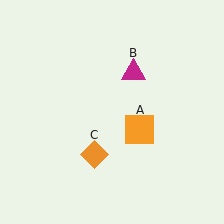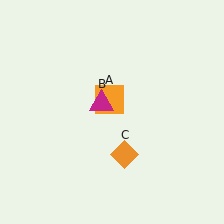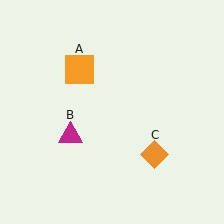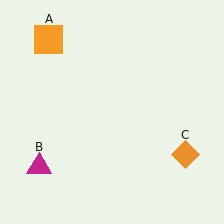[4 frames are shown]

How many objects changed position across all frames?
3 objects changed position: orange square (object A), magenta triangle (object B), orange diamond (object C).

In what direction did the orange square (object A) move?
The orange square (object A) moved up and to the left.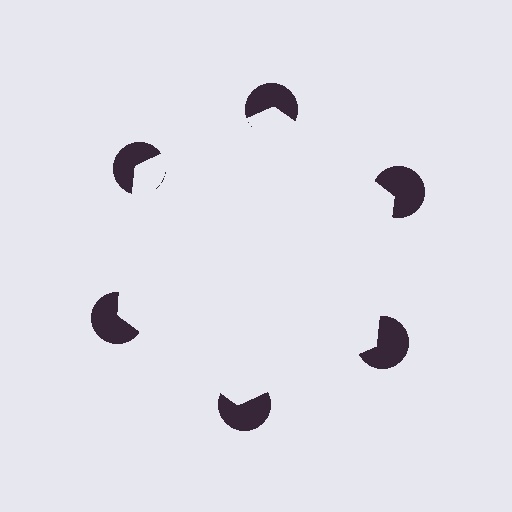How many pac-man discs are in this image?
There are 6 — one at each vertex of the illusory hexagon.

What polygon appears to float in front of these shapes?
An illusory hexagon — its edges are inferred from the aligned wedge cuts in the pac-man discs, not physically drawn.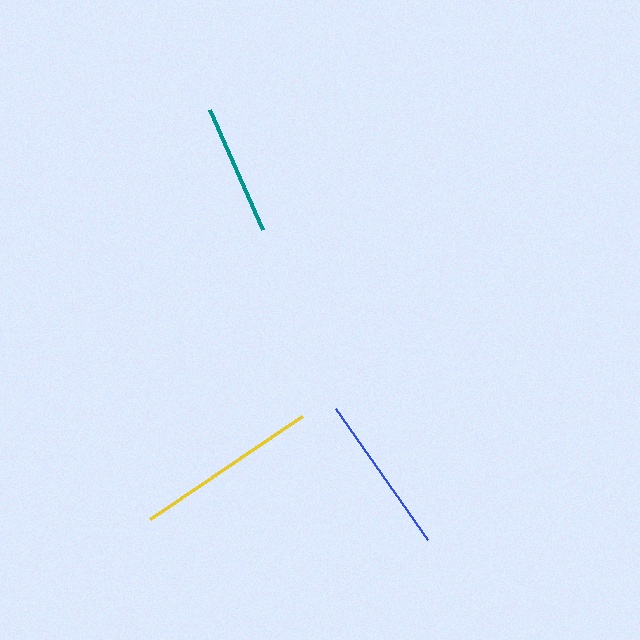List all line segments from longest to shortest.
From longest to shortest: yellow, blue, teal.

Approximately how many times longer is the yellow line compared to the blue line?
The yellow line is approximately 1.1 times the length of the blue line.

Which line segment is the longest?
The yellow line is the longest at approximately 184 pixels.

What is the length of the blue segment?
The blue segment is approximately 160 pixels long.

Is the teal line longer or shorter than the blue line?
The blue line is longer than the teal line.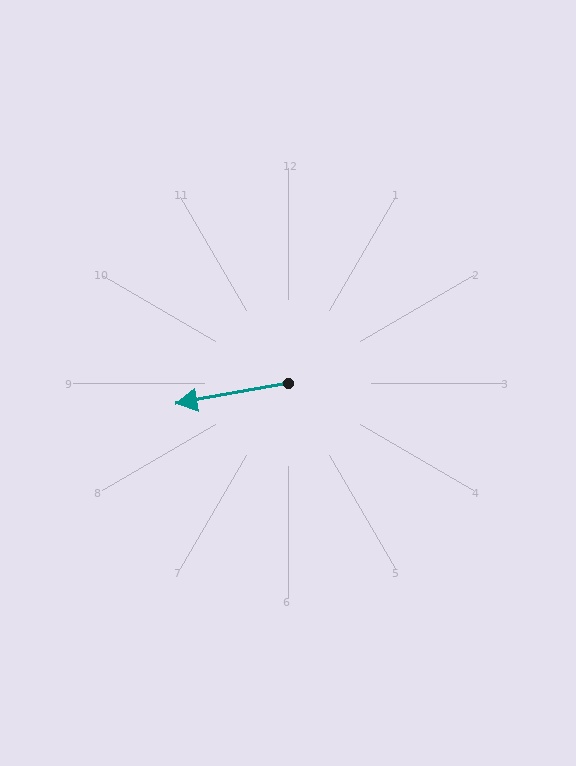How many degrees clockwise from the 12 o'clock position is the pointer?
Approximately 260 degrees.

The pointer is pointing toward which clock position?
Roughly 9 o'clock.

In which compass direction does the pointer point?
West.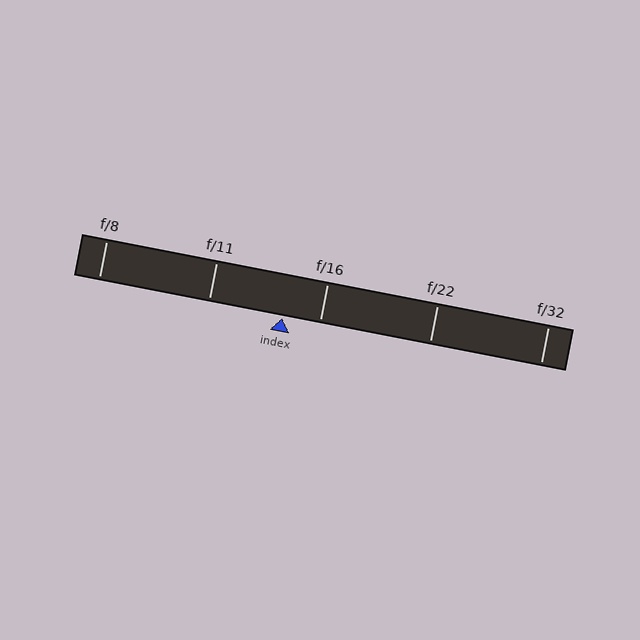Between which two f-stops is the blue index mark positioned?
The index mark is between f/11 and f/16.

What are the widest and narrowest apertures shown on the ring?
The widest aperture shown is f/8 and the narrowest is f/32.